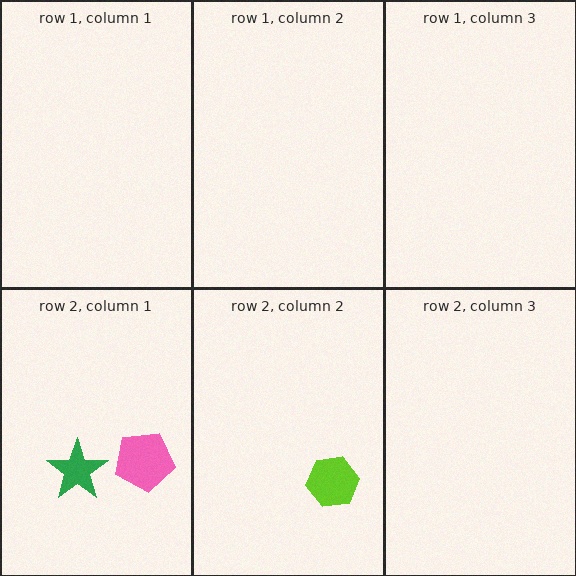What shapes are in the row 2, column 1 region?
The pink pentagon, the green star.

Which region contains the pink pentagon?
The row 2, column 1 region.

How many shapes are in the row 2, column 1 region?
2.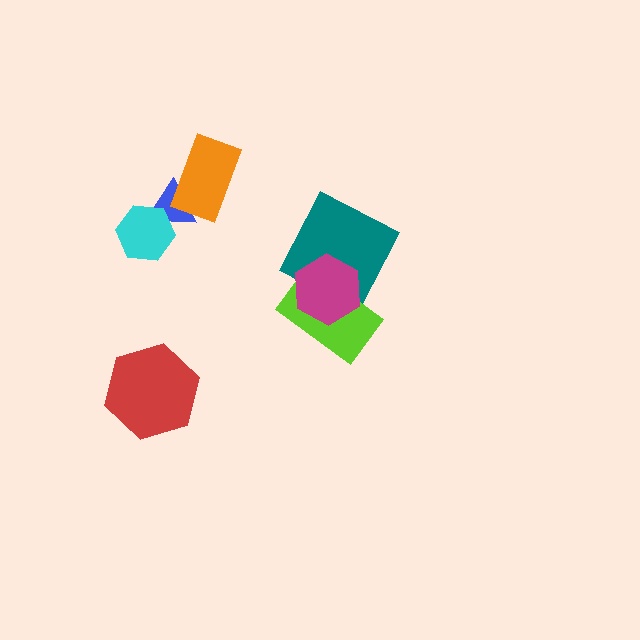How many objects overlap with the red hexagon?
0 objects overlap with the red hexagon.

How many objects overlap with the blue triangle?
2 objects overlap with the blue triangle.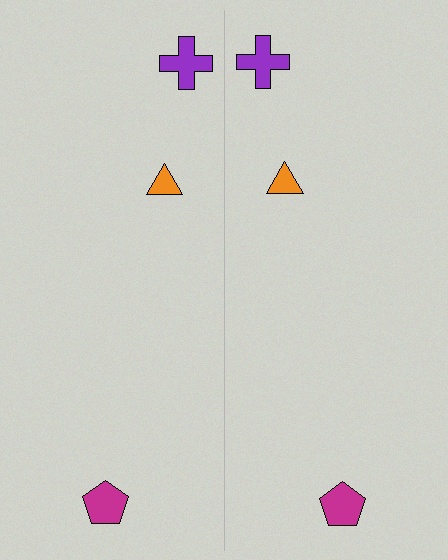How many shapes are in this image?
There are 6 shapes in this image.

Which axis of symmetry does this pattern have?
The pattern has a vertical axis of symmetry running through the center of the image.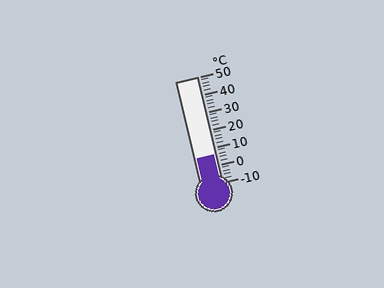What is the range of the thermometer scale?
The thermometer scale ranges from -10°C to 50°C.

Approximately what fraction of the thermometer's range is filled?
The thermometer is filled to approximately 25% of its range.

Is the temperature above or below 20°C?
The temperature is below 20°C.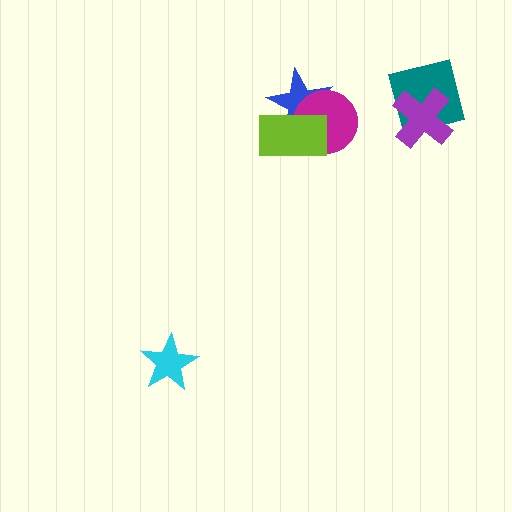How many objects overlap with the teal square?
1 object overlaps with the teal square.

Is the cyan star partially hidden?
No, no other shape covers it.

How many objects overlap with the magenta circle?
2 objects overlap with the magenta circle.